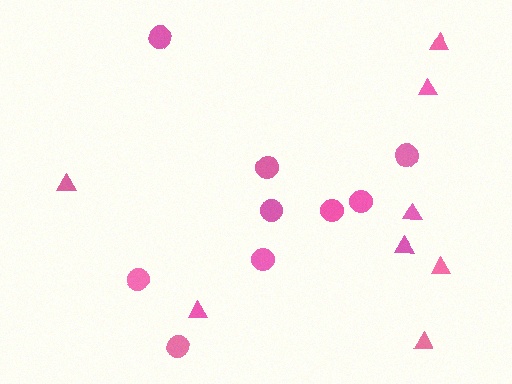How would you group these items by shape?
There are 2 groups: one group of circles (9) and one group of triangles (8).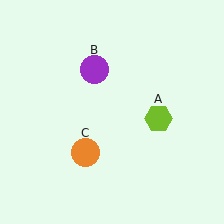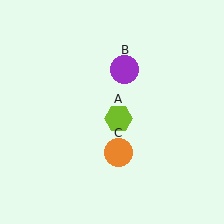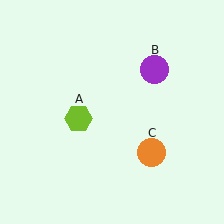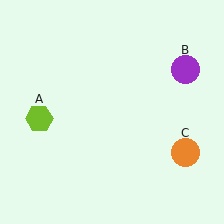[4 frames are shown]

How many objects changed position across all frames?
3 objects changed position: lime hexagon (object A), purple circle (object B), orange circle (object C).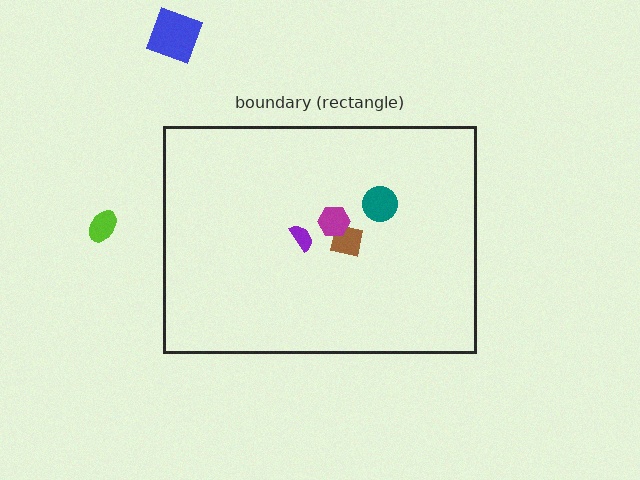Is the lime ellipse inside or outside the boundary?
Outside.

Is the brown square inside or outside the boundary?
Inside.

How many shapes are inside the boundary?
4 inside, 2 outside.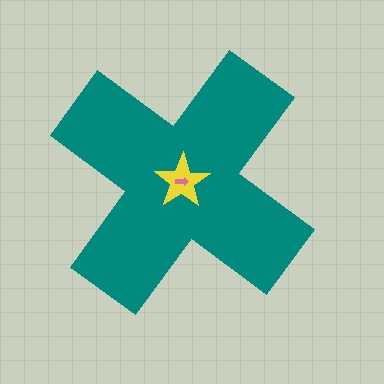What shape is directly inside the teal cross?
The yellow star.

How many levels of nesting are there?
3.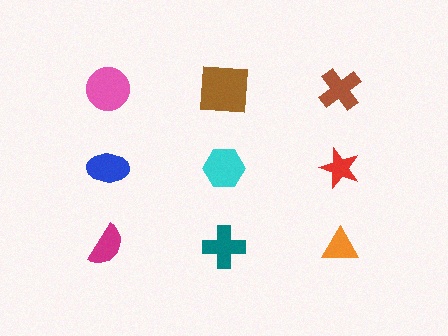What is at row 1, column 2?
A brown square.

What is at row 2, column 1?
A blue ellipse.